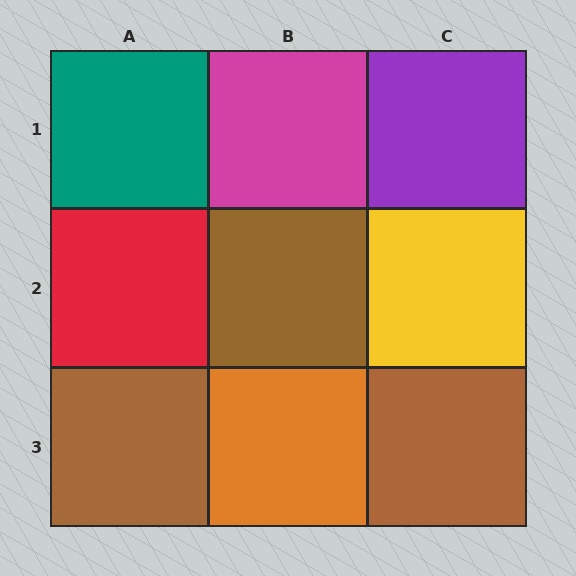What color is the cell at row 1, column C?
Purple.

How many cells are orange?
1 cell is orange.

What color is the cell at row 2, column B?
Brown.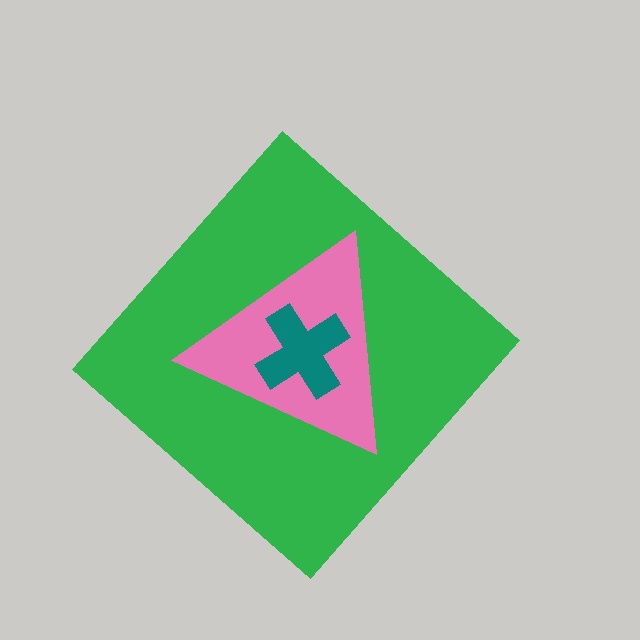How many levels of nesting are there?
3.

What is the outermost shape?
The green diamond.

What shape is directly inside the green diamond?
The pink triangle.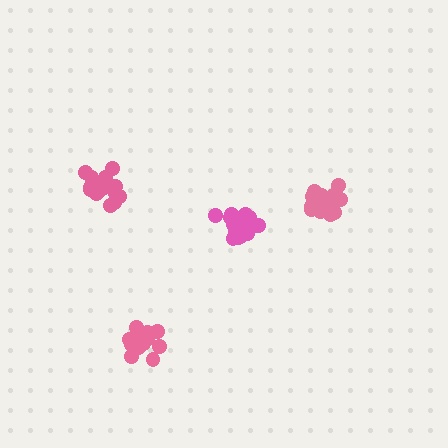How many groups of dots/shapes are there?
There are 4 groups.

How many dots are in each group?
Group 1: 18 dots, Group 2: 17 dots, Group 3: 17 dots, Group 4: 18 dots (70 total).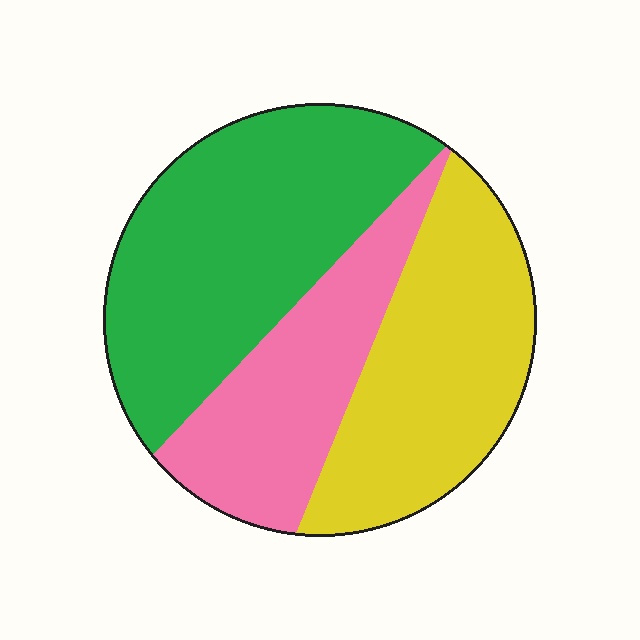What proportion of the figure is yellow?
Yellow takes up about one third (1/3) of the figure.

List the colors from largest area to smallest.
From largest to smallest: green, yellow, pink.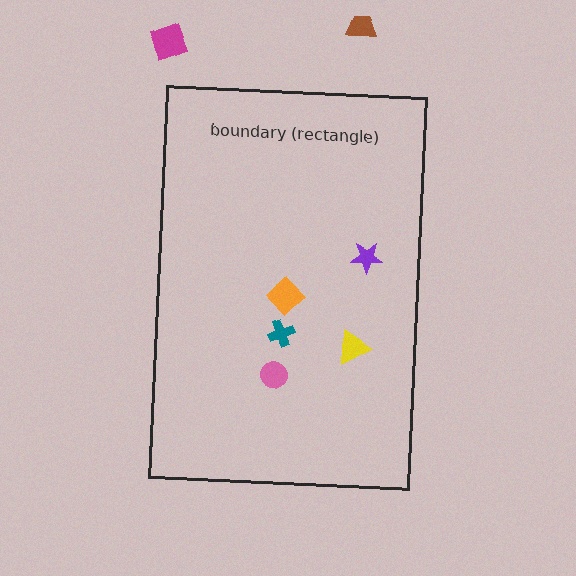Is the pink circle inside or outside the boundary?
Inside.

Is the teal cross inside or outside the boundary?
Inside.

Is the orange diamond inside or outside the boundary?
Inside.